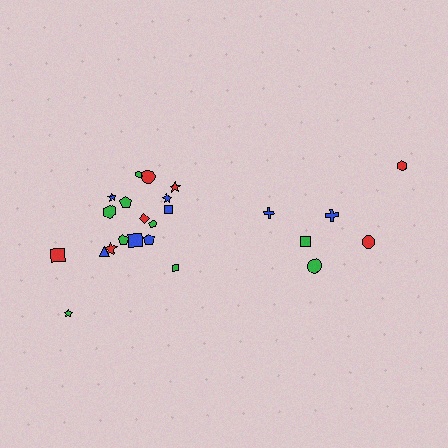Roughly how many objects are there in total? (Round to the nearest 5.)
Roughly 25 objects in total.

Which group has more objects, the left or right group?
The left group.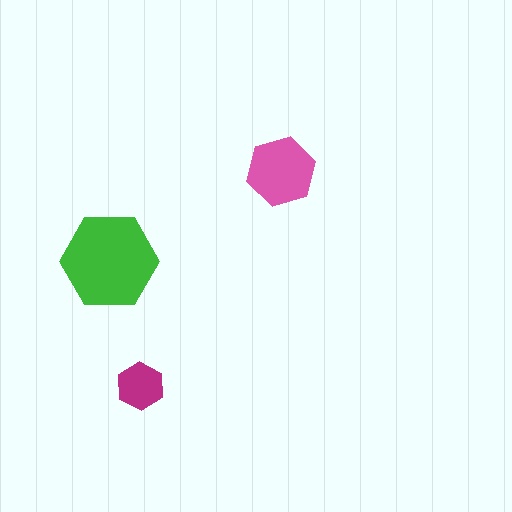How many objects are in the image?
There are 3 objects in the image.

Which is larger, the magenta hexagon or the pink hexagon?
The pink one.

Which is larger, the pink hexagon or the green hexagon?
The green one.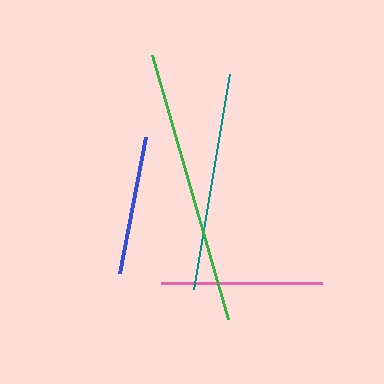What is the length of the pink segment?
The pink segment is approximately 161 pixels long.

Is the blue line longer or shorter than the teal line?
The teal line is longer than the blue line.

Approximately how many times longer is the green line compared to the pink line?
The green line is approximately 1.7 times the length of the pink line.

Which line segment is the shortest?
The blue line is the shortest at approximately 139 pixels.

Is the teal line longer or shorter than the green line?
The green line is longer than the teal line.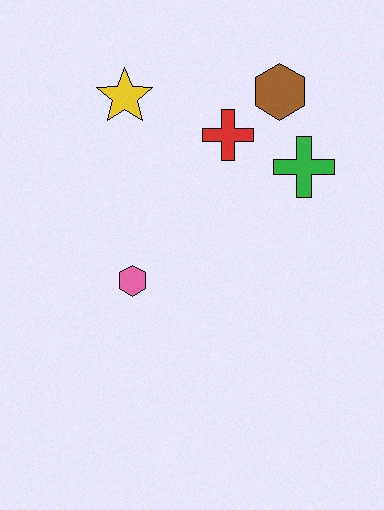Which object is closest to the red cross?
The brown hexagon is closest to the red cross.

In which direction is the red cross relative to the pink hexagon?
The red cross is above the pink hexagon.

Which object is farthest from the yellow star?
The green cross is farthest from the yellow star.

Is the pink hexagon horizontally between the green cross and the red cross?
No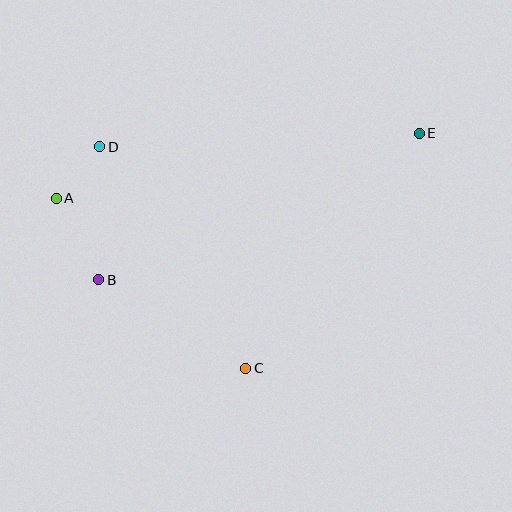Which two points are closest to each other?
Points A and D are closest to each other.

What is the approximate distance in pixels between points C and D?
The distance between C and D is approximately 265 pixels.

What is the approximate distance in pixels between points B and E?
The distance between B and E is approximately 352 pixels.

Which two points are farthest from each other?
Points A and E are farthest from each other.